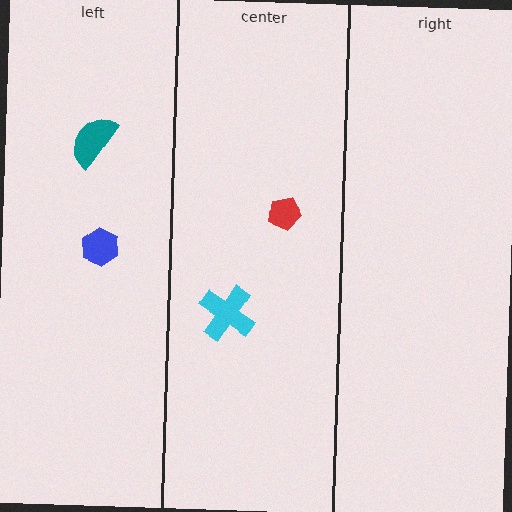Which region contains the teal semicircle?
The left region.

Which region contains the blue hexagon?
The left region.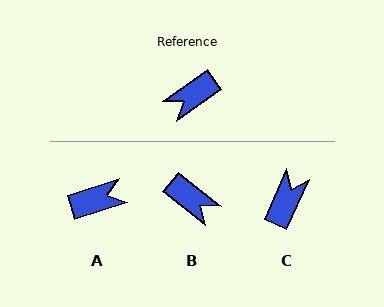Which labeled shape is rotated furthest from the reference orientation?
A, about 162 degrees away.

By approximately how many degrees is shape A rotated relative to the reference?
Approximately 162 degrees counter-clockwise.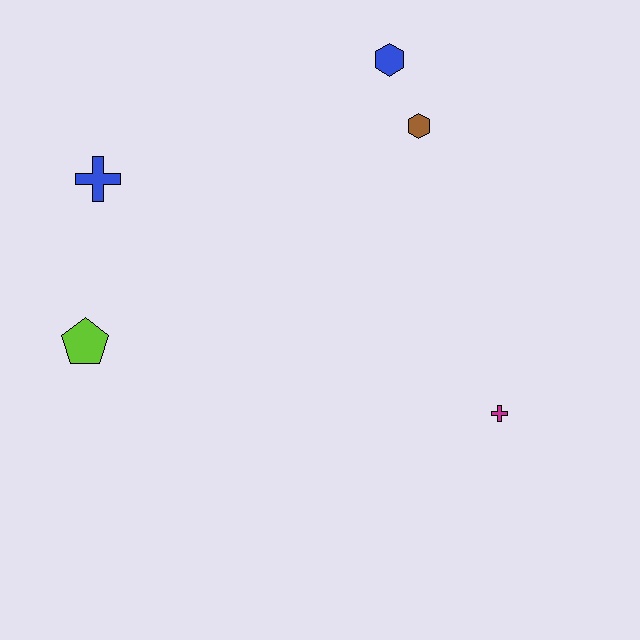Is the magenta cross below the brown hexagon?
Yes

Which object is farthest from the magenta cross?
The blue cross is farthest from the magenta cross.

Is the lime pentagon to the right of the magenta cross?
No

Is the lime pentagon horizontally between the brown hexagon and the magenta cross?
No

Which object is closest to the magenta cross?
The brown hexagon is closest to the magenta cross.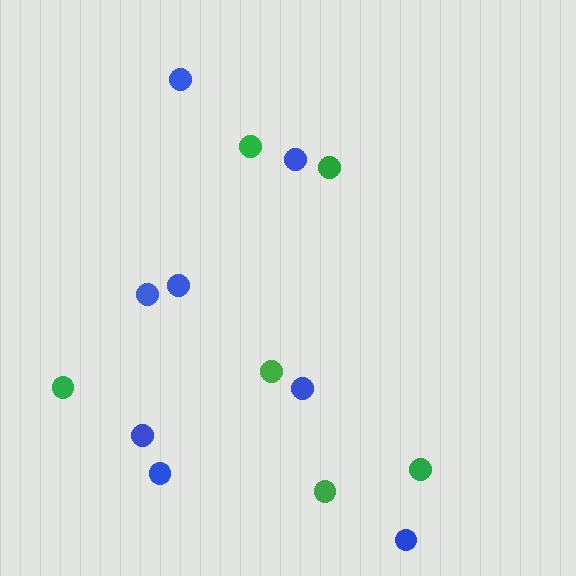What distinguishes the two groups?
There are 2 groups: one group of green circles (6) and one group of blue circles (8).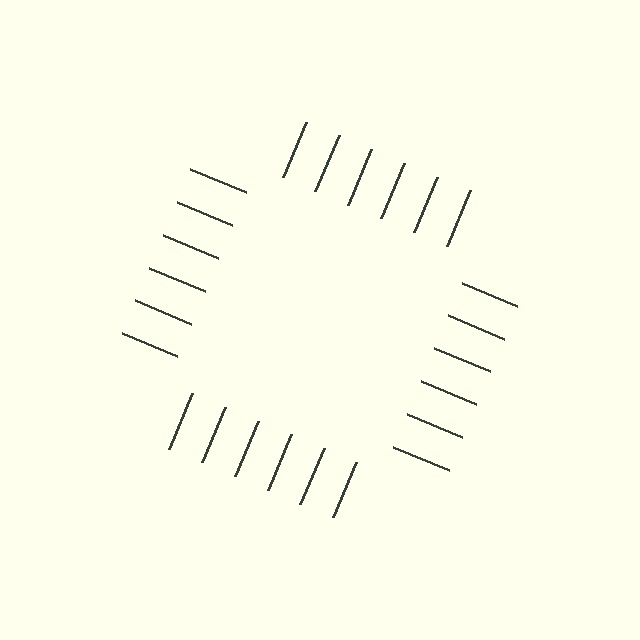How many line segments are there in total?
24 — 6 along each of the 4 edges.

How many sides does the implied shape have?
4 sides — the line-ends trace a square.